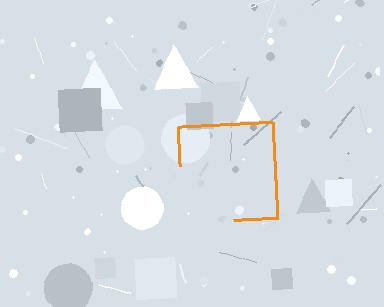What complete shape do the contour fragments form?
The contour fragments form a square.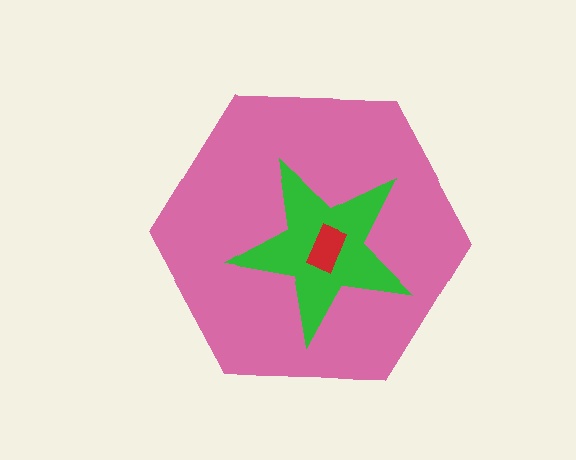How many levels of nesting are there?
3.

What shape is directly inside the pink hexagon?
The green star.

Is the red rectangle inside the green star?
Yes.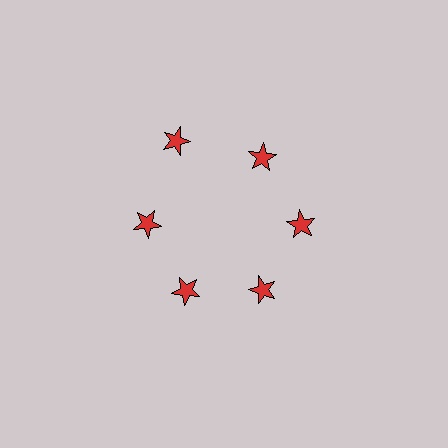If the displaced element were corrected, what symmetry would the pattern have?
It would have 6-fold rotational symmetry — the pattern would map onto itself every 60 degrees.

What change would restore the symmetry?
The symmetry would be restored by moving it inward, back onto the ring so that all 6 stars sit at equal angles and equal distance from the center.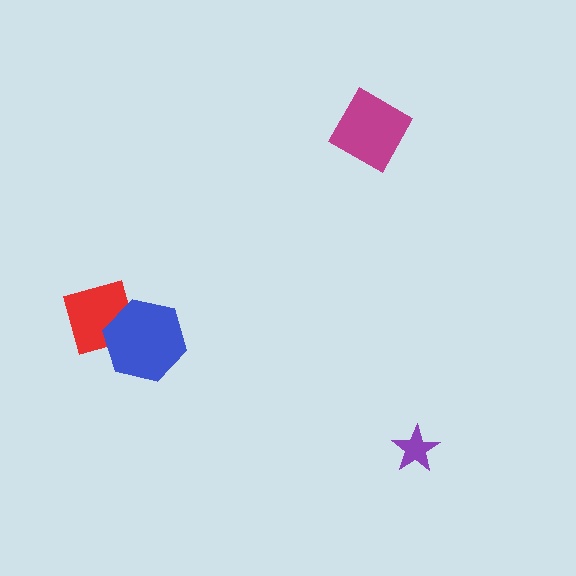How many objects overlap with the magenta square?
0 objects overlap with the magenta square.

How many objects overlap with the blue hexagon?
1 object overlaps with the blue hexagon.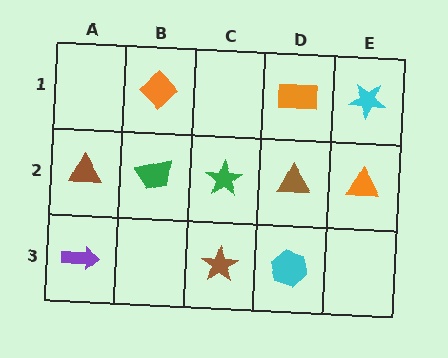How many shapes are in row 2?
5 shapes.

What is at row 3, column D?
A cyan hexagon.